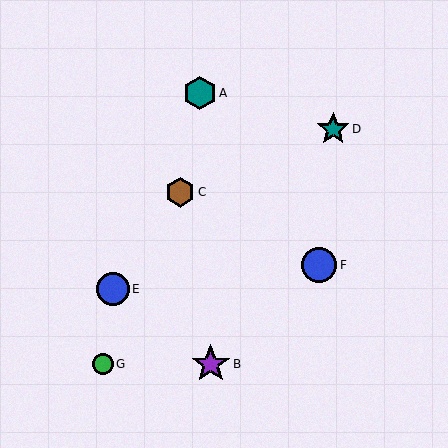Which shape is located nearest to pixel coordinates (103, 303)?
The blue circle (labeled E) at (113, 289) is nearest to that location.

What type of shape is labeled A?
Shape A is a teal hexagon.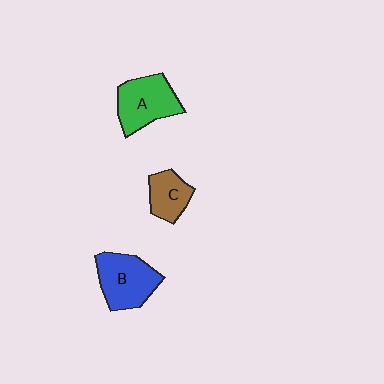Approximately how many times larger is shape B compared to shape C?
Approximately 1.6 times.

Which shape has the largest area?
Shape B (blue).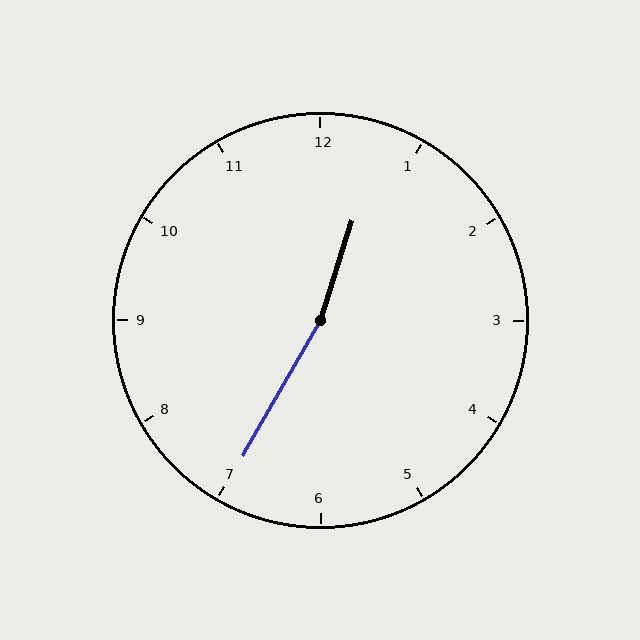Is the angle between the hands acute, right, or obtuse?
It is obtuse.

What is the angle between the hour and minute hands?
Approximately 168 degrees.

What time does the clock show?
12:35.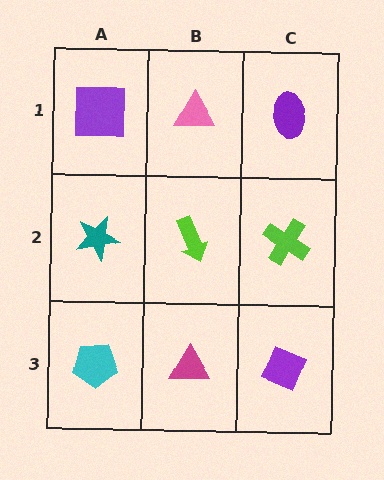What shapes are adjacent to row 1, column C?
A lime cross (row 2, column C), a pink triangle (row 1, column B).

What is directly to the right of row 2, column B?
A lime cross.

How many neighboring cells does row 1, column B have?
3.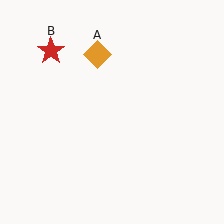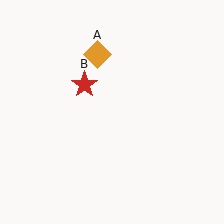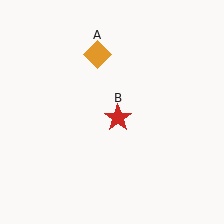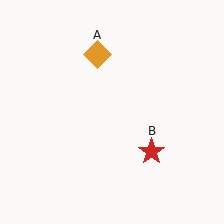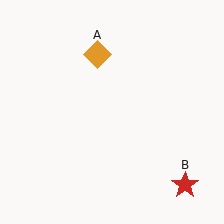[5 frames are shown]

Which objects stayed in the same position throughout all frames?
Orange diamond (object A) remained stationary.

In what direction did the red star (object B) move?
The red star (object B) moved down and to the right.